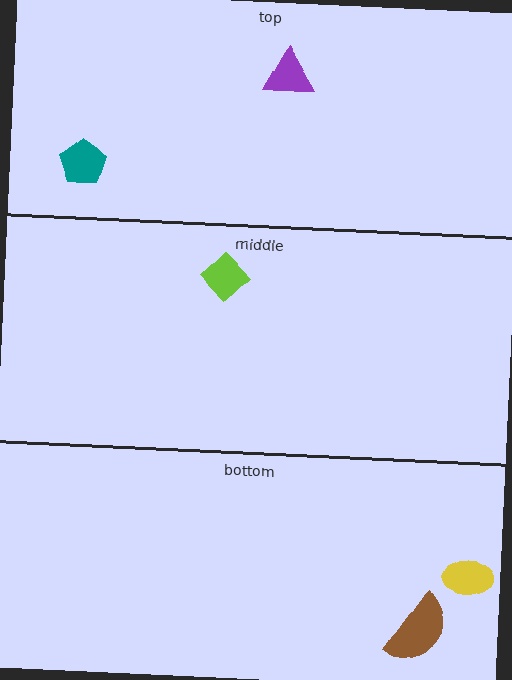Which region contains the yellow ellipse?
The bottom region.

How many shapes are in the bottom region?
2.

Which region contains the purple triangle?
The top region.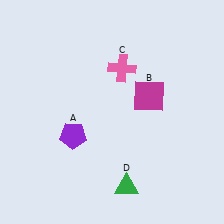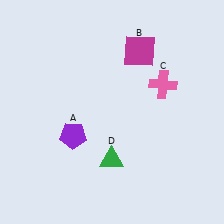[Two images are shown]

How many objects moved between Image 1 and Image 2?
3 objects moved between the two images.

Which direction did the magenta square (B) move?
The magenta square (B) moved up.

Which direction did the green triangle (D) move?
The green triangle (D) moved up.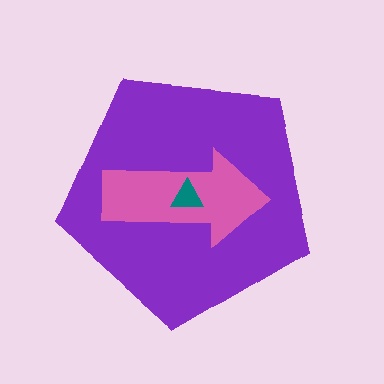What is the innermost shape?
The teal triangle.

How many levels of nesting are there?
3.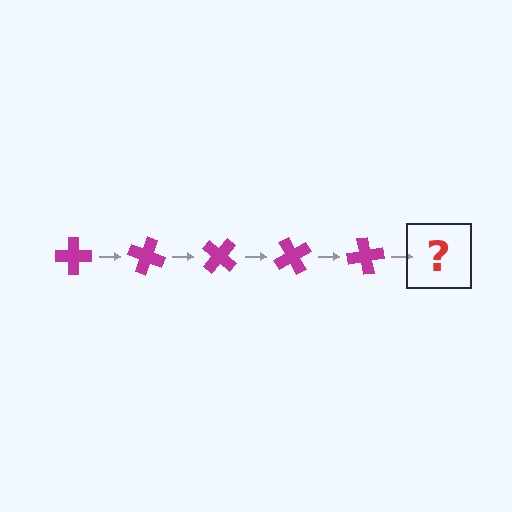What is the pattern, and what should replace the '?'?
The pattern is that the cross rotates 20 degrees each step. The '?' should be a magenta cross rotated 100 degrees.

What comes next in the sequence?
The next element should be a magenta cross rotated 100 degrees.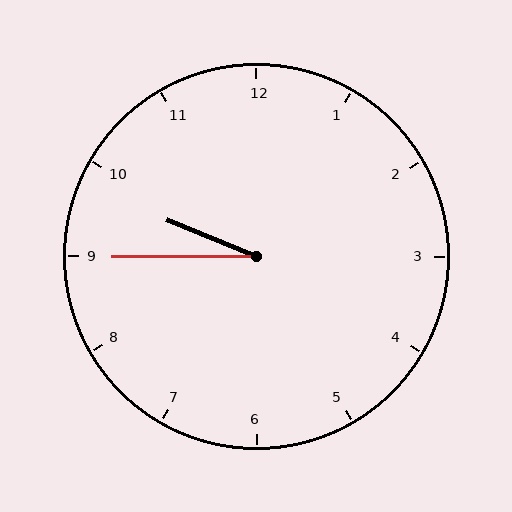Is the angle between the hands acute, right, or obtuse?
It is acute.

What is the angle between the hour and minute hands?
Approximately 22 degrees.